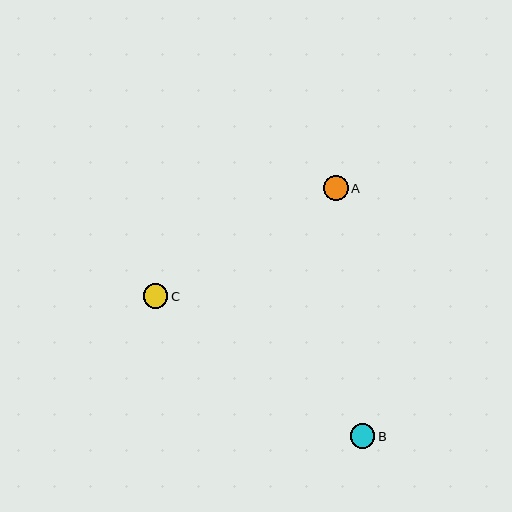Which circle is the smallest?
Circle C is the smallest with a size of approximately 24 pixels.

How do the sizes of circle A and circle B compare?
Circle A and circle B are approximately the same size.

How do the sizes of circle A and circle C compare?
Circle A and circle C are approximately the same size.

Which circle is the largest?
Circle A is the largest with a size of approximately 25 pixels.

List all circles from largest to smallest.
From largest to smallest: A, B, C.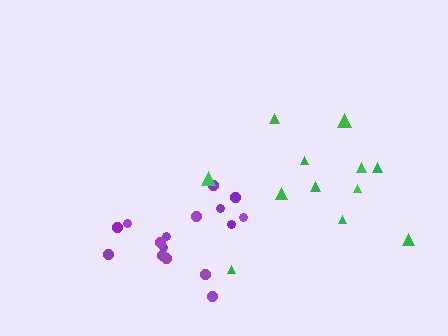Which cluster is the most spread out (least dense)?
Green.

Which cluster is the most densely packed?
Purple.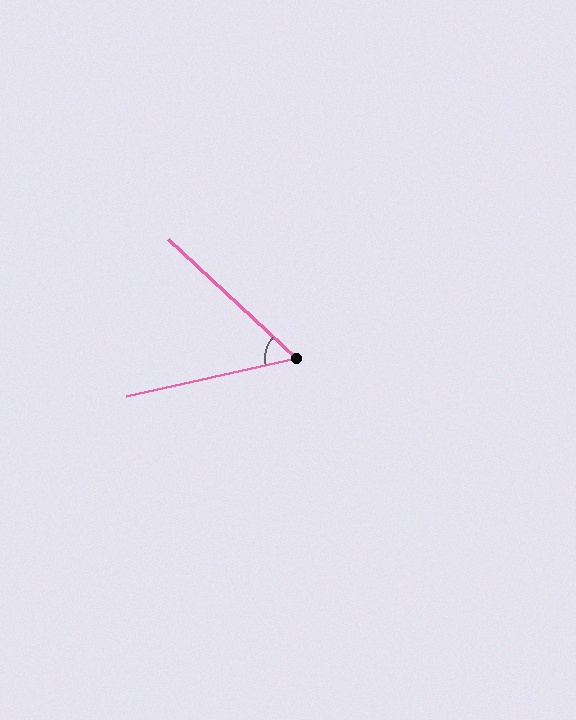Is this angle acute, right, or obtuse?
It is acute.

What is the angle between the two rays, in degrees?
Approximately 55 degrees.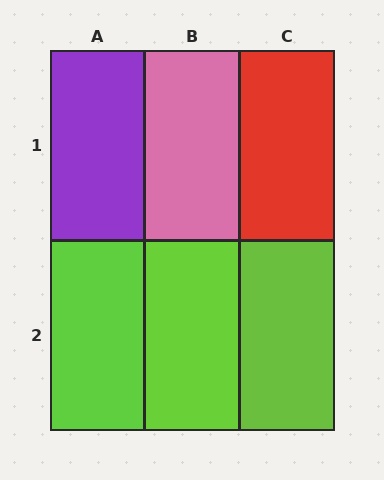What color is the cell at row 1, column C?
Red.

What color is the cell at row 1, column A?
Purple.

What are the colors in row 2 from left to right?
Lime, lime, lime.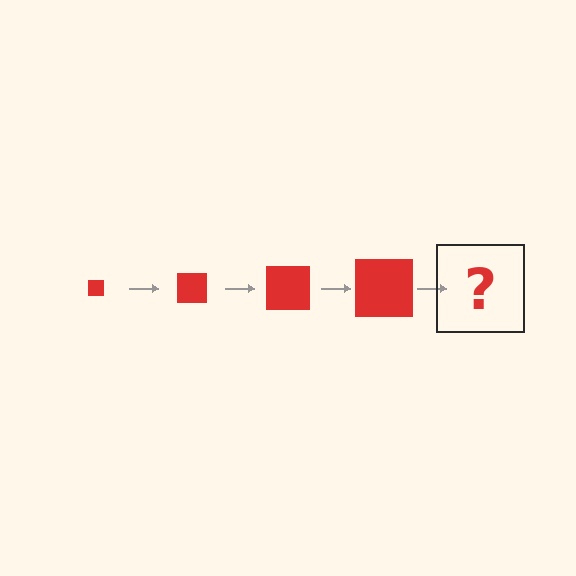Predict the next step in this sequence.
The next step is a red square, larger than the previous one.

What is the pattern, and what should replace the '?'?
The pattern is that the square gets progressively larger each step. The '?' should be a red square, larger than the previous one.